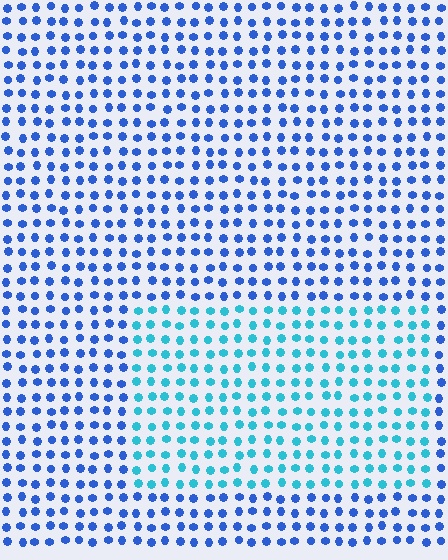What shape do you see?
I see a rectangle.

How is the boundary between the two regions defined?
The boundary is defined purely by a slight shift in hue (about 36 degrees). Spacing, size, and orientation are identical on both sides.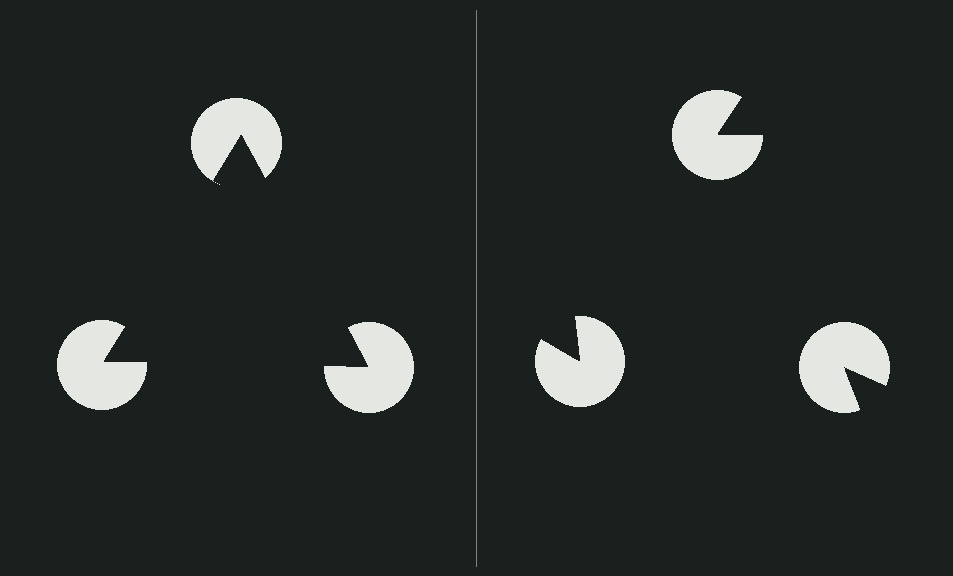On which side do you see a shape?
An illusory triangle appears on the left side. On the right side the wedge cuts are rotated, so no coherent shape forms.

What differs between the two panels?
The pac-man discs are positioned identically on both sides; only the wedge orientations differ. On the left they align to a triangle; on the right they are misaligned.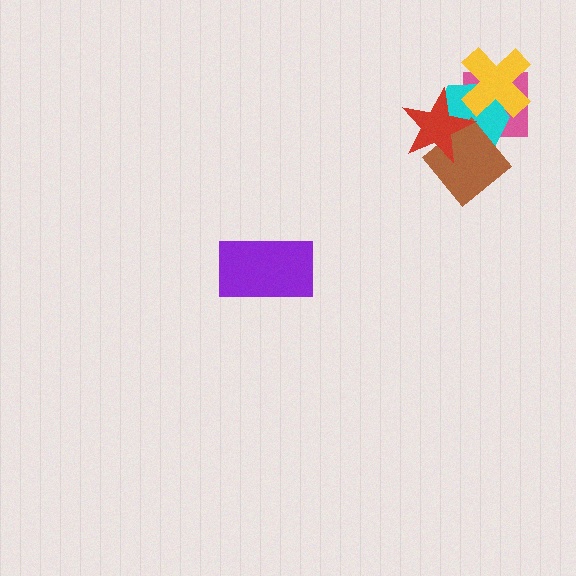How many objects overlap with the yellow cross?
2 objects overlap with the yellow cross.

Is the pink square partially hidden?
Yes, it is partially covered by another shape.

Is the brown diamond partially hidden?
Yes, it is partially covered by another shape.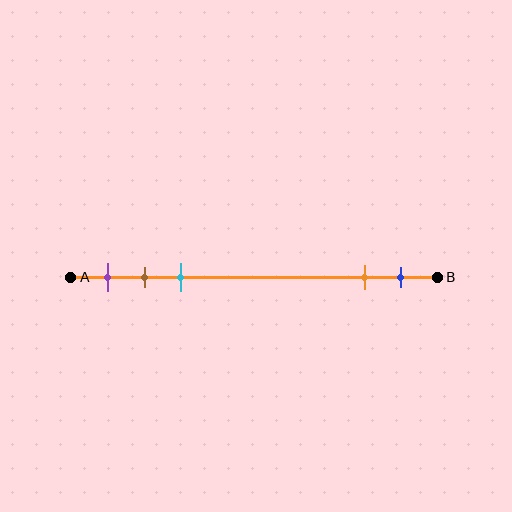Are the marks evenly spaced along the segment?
No, the marks are not evenly spaced.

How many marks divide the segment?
There are 5 marks dividing the segment.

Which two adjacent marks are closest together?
The brown and cyan marks are the closest adjacent pair.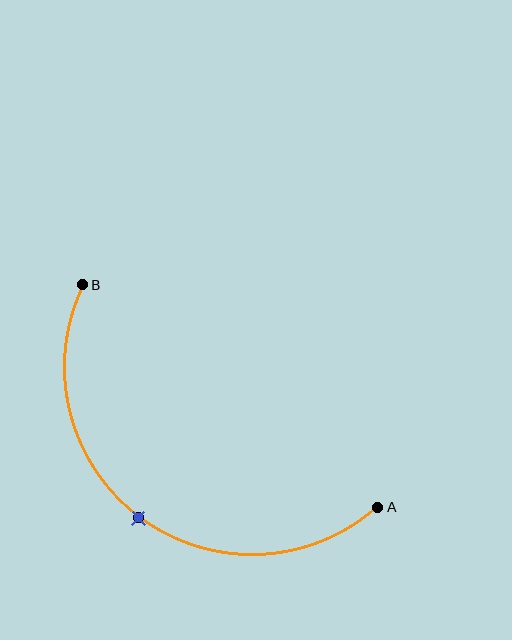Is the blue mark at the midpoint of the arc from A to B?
Yes. The blue mark lies on the arc at equal arc-length from both A and B — it is the arc midpoint.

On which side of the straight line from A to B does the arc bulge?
The arc bulges below and to the left of the straight line connecting A and B.